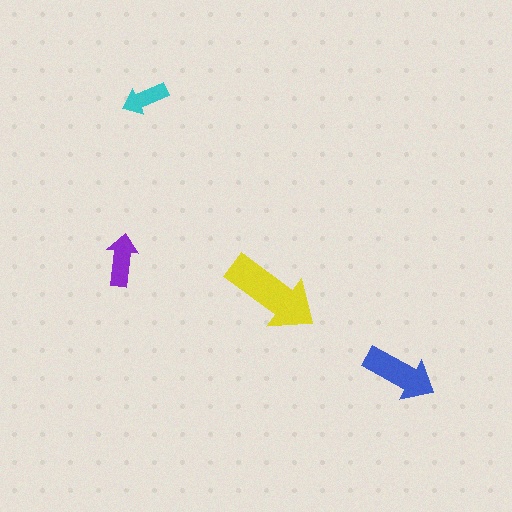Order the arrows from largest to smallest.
the yellow one, the blue one, the purple one, the cyan one.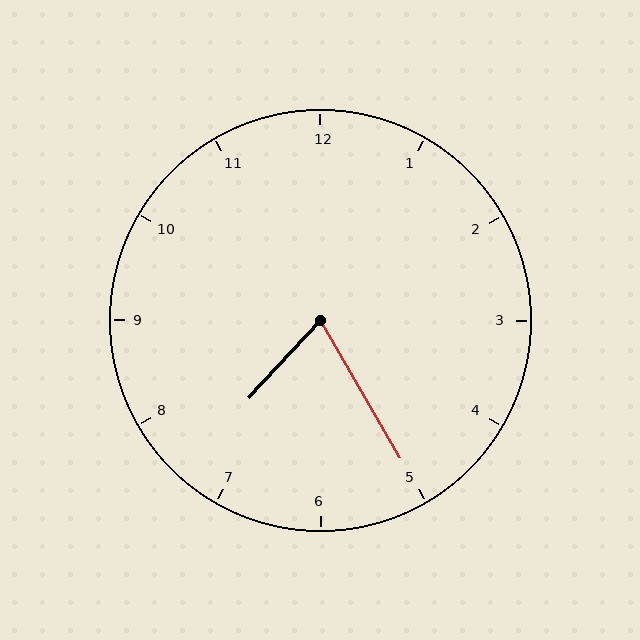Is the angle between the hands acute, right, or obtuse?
It is acute.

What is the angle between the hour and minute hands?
Approximately 72 degrees.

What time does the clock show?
7:25.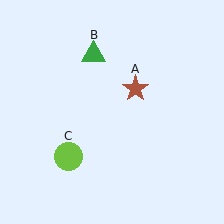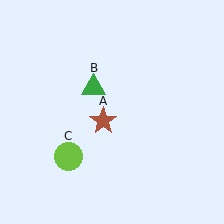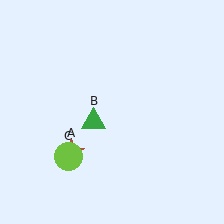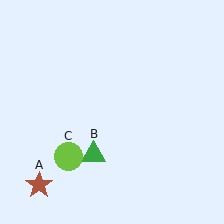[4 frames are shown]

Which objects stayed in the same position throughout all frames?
Lime circle (object C) remained stationary.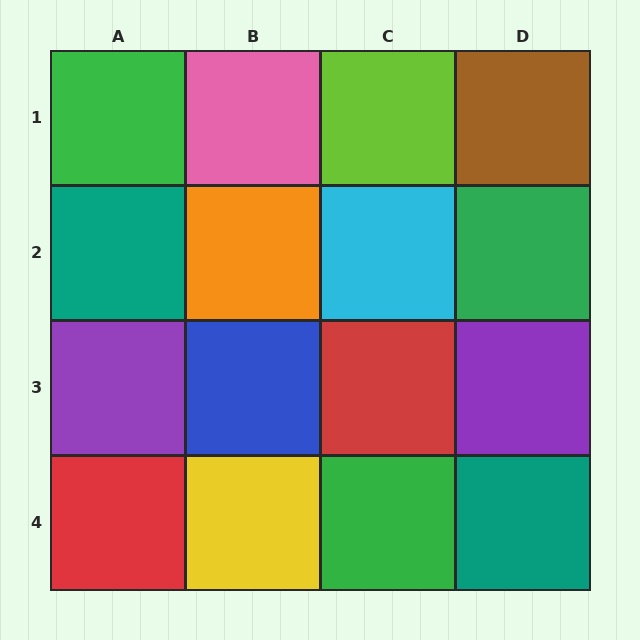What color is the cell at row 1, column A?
Green.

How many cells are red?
2 cells are red.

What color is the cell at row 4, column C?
Green.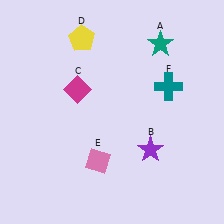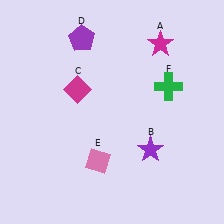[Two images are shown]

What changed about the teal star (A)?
In Image 1, A is teal. In Image 2, it changed to magenta.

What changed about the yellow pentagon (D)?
In Image 1, D is yellow. In Image 2, it changed to purple.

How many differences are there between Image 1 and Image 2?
There are 3 differences between the two images.